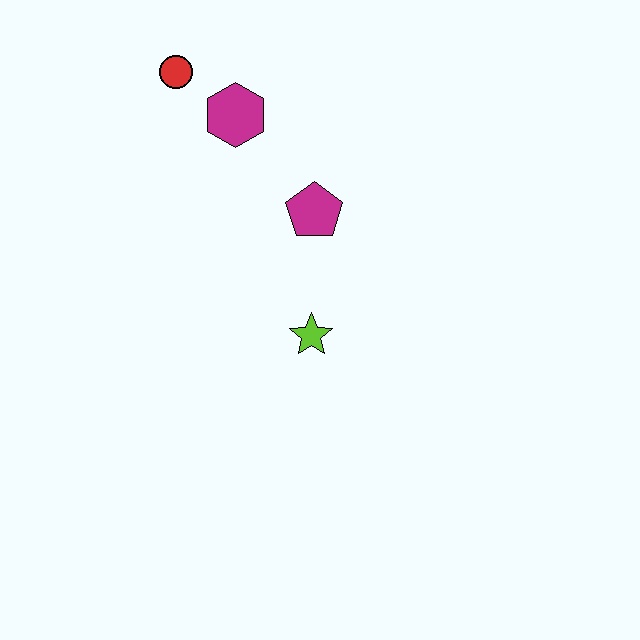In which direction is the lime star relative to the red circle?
The lime star is below the red circle.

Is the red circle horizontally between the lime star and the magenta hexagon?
No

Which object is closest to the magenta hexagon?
The red circle is closest to the magenta hexagon.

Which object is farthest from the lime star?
The red circle is farthest from the lime star.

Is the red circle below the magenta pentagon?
No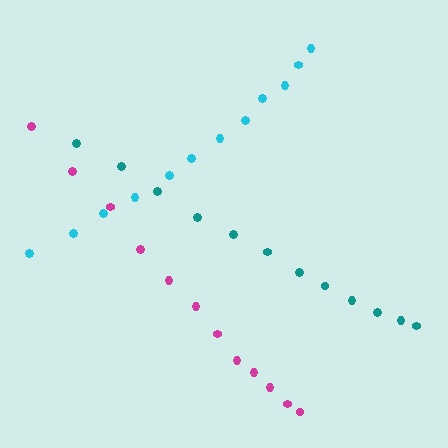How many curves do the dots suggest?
There are 3 distinct paths.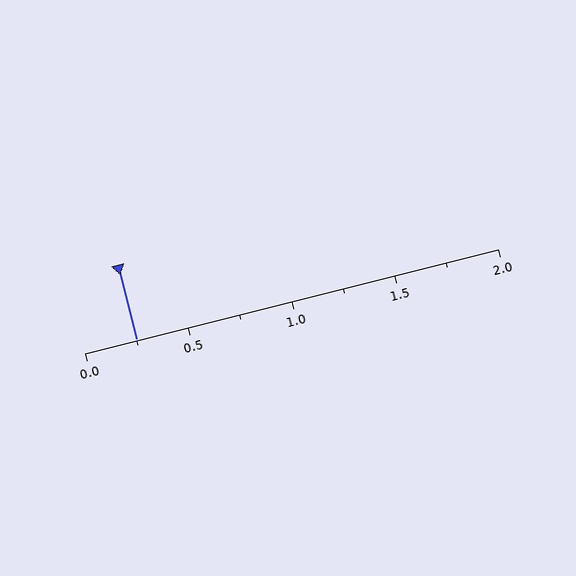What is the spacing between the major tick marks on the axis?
The major ticks are spaced 0.5 apart.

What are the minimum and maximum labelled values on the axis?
The axis runs from 0.0 to 2.0.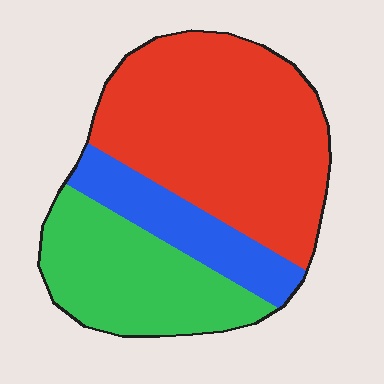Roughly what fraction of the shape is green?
Green covers 29% of the shape.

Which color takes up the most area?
Red, at roughly 55%.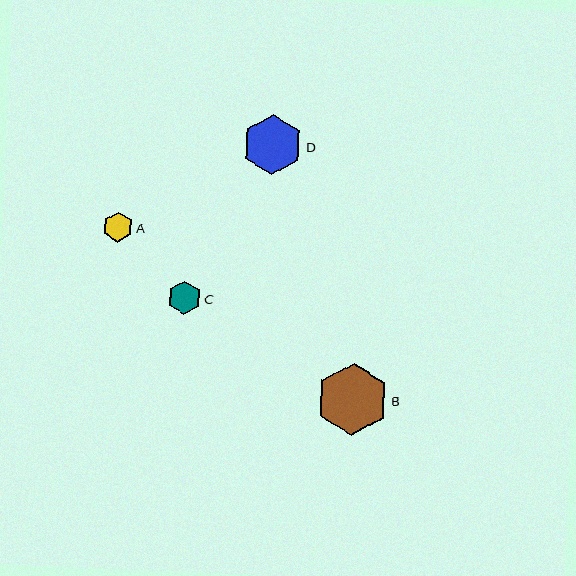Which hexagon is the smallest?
Hexagon A is the smallest with a size of approximately 31 pixels.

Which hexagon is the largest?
Hexagon B is the largest with a size of approximately 73 pixels.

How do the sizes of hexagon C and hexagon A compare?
Hexagon C and hexagon A are approximately the same size.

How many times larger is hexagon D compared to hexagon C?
Hexagon D is approximately 1.8 times the size of hexagon C.